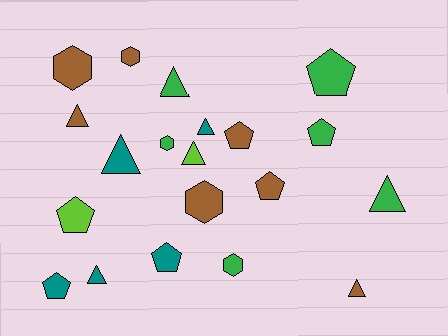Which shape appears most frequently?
Triangle, with 8 objects.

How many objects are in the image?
There are 20 objects.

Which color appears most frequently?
Brown, with 7 objects.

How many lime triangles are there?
There is 1 lime triangle.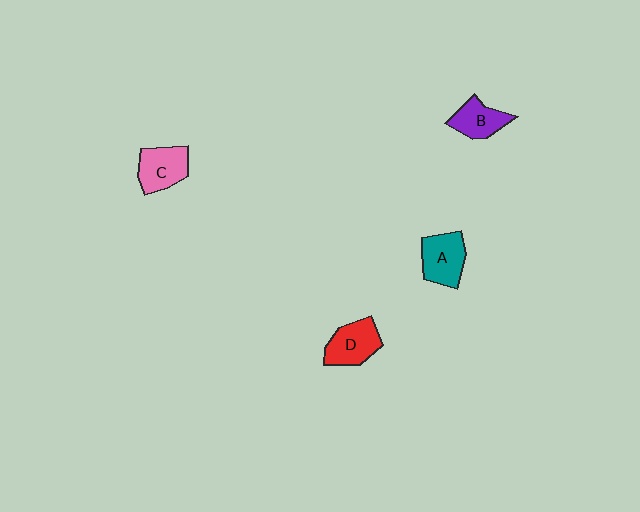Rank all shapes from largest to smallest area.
From largest to smallest: A (teal), C (pink), D (red), B (purple).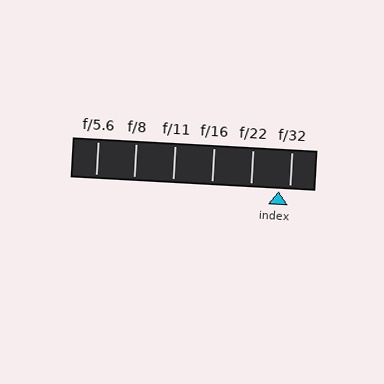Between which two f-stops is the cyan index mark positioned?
The index mark is between f/22 and f/32.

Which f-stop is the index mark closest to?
The index mark is closest to f/32.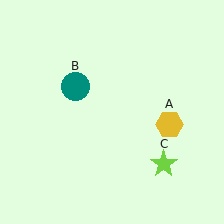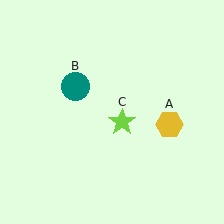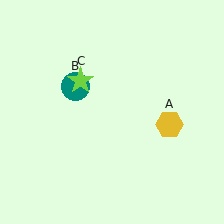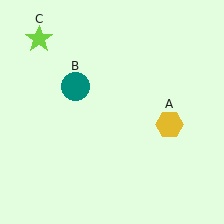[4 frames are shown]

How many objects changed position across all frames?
1 object changed position: lime star (object C).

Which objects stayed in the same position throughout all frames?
Yellow hexagon (object A) and teal circle (object B) remained stationary.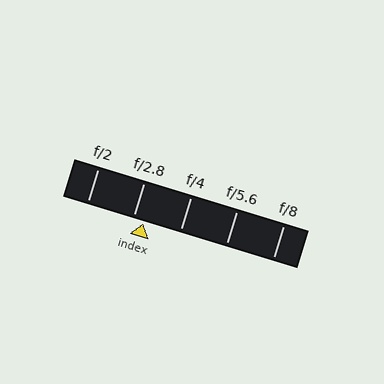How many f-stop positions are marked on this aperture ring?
There are 5 f-stop positions marked.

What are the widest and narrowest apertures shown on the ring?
The widest aperture shown is f/2 and the narrowest is f/8.